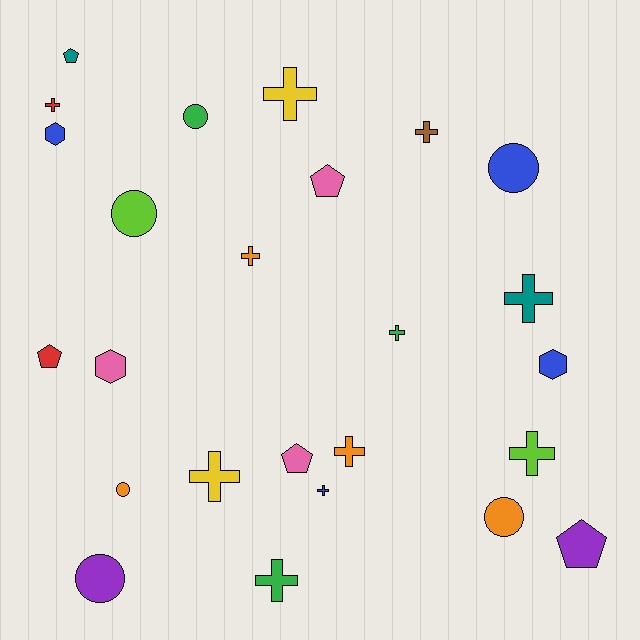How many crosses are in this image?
There are 11 crosses.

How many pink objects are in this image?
There are 3 pink objects.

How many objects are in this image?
There are 25 objects.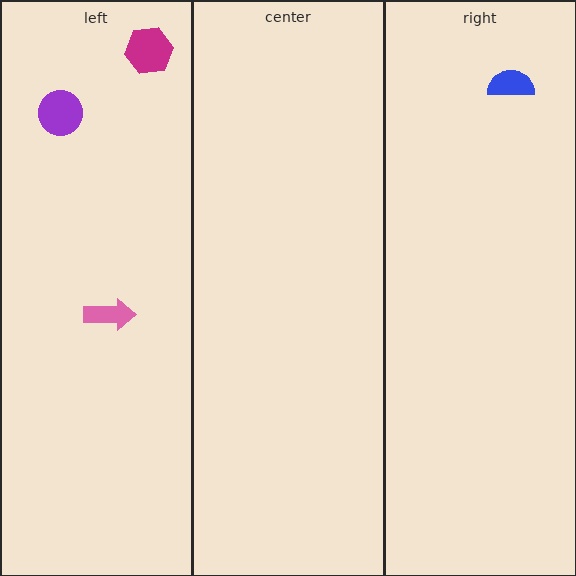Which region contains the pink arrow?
The left region.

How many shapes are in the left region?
3.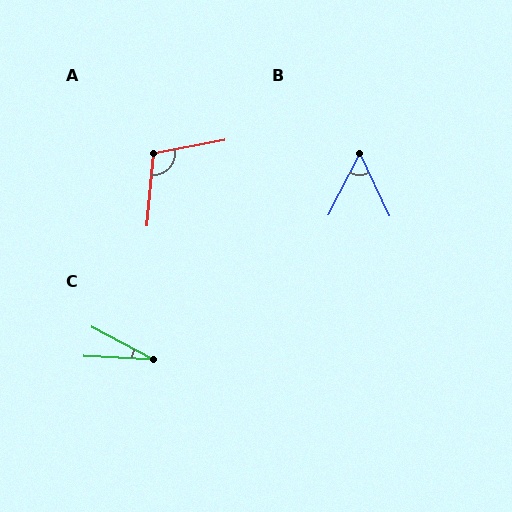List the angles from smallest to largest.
C (25°), B (52°), A (107°).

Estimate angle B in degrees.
Approximately 52 degrees.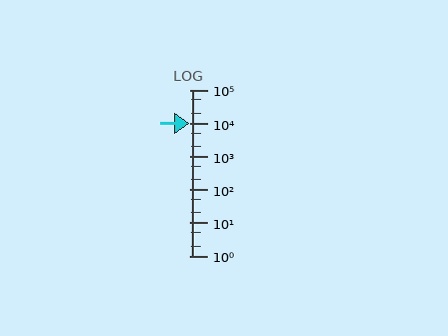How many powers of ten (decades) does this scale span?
The scale spans 5 decades, from 1 to 100000.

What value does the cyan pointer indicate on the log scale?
The pointer indicates approximately 9700.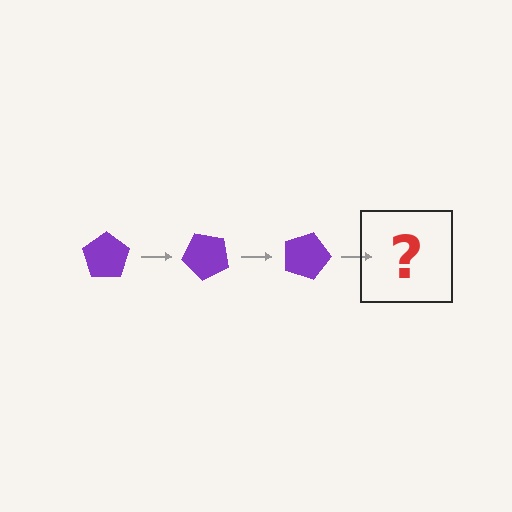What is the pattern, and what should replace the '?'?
The pattern is that the pentagon rotates 45 degrees each step. The '?' should be a purple pentagon rotated 135 degrees.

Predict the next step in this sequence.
The next step is a purple pentagon rotated 135 degrees.